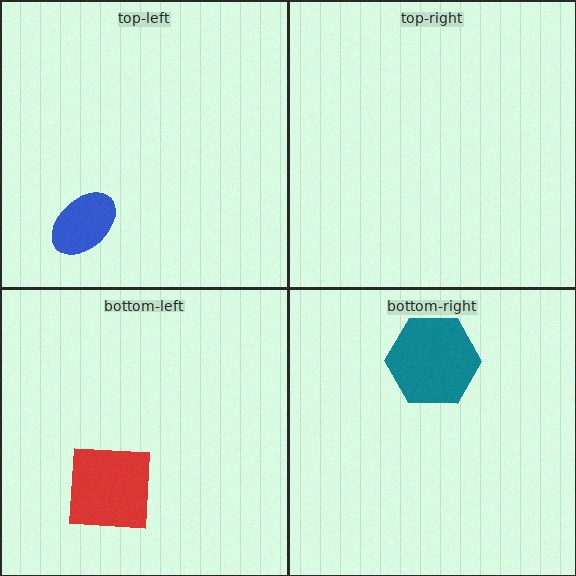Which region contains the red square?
The bottom-left region.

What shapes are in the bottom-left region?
The red square.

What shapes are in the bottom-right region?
The teal hexagon.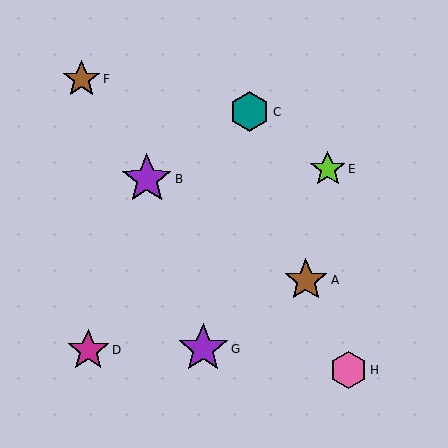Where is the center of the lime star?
The center of the lime star is at (328, 169).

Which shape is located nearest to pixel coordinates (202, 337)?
The purple star (labeled G) at (203, 349) is nearest to that location.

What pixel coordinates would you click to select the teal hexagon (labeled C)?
Click at (250, 112) to select the teal hexagon C.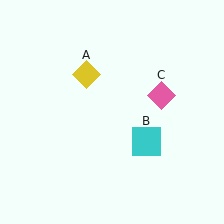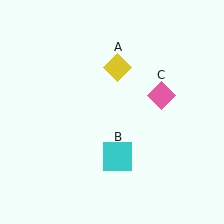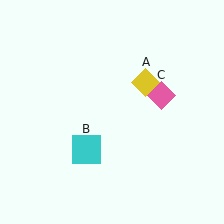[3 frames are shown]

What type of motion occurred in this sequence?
The yellow diamond (object A), cyan square (object B) rotated clockwise around the center of the scene.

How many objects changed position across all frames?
2 objects changed position: yellow diamond (object A), cyan square (object B).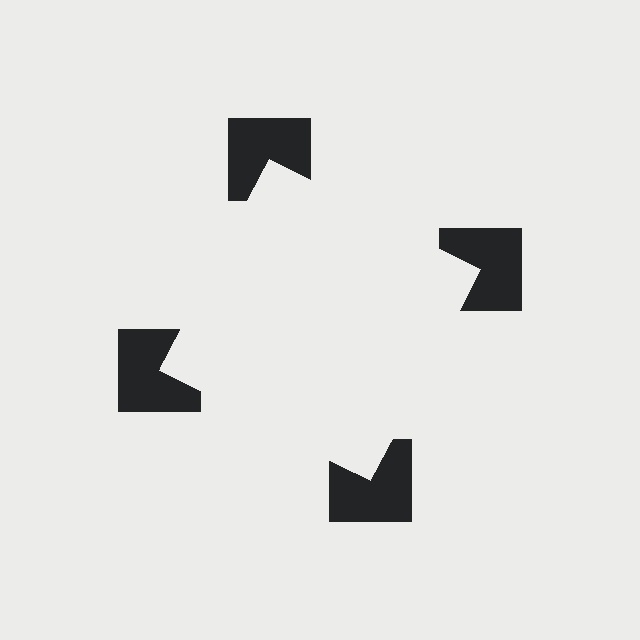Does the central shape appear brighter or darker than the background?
It typically appears slightly brighter than the background, even though no actual brightness change is drawn.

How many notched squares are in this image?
There are 4 — one at each vertex of the illusory square.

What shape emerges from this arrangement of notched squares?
An illusory square — its edges are inferred from the aligned wedge cuts in the notched squares, not physically drawn.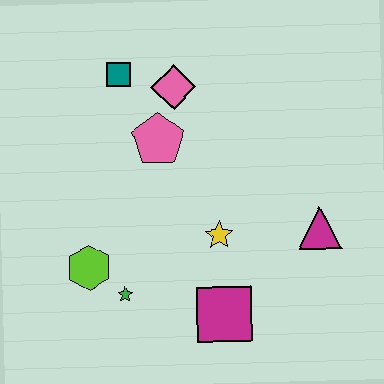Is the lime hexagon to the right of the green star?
No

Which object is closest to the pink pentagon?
The pink diamond is closest to the pink pentagon.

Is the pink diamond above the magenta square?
Yes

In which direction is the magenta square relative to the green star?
The magenta square is to the right of the green star.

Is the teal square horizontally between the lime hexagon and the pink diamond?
Yes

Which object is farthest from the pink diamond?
The magenta square is farthest from the pink diamond.